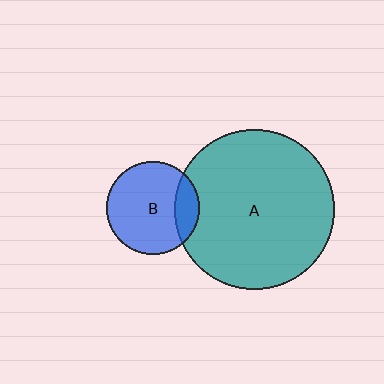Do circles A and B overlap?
Yes.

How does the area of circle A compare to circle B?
Approximately 2.9 times.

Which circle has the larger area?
Circle A (teal).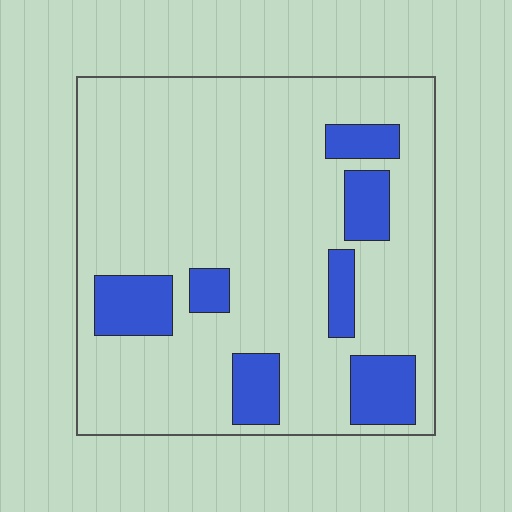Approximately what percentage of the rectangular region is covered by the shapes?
Approximately 20%.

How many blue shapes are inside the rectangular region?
7.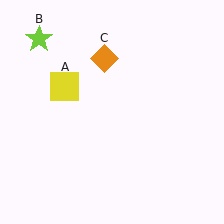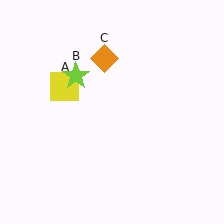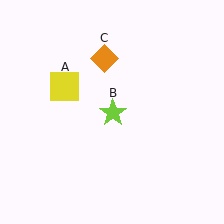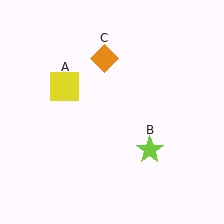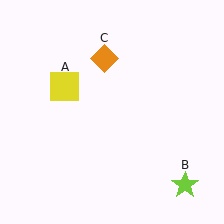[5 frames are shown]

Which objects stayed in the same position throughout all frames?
Yellow square (object A) and orange diamond (object C) remained stationary.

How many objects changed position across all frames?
1 object changed position: lime star (object B).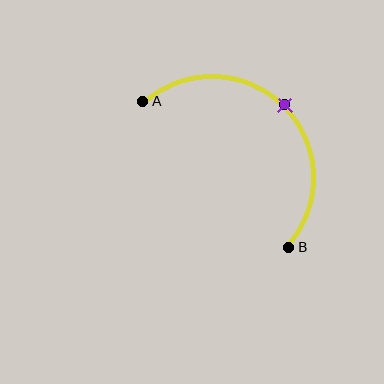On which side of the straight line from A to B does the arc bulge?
The arc bulges above and to the right of the straight line connecting A and B.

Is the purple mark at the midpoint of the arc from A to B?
Yes. The purple mark lies on the arc at equal arc-length from both A and B — it is the arc midpoint.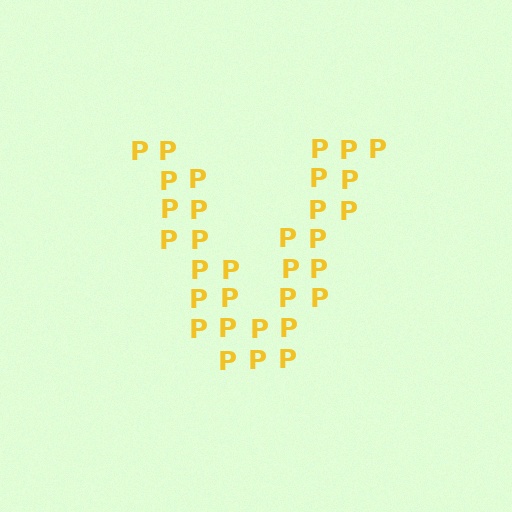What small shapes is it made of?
It is made of small letter P's.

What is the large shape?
The large shape is the letter V.